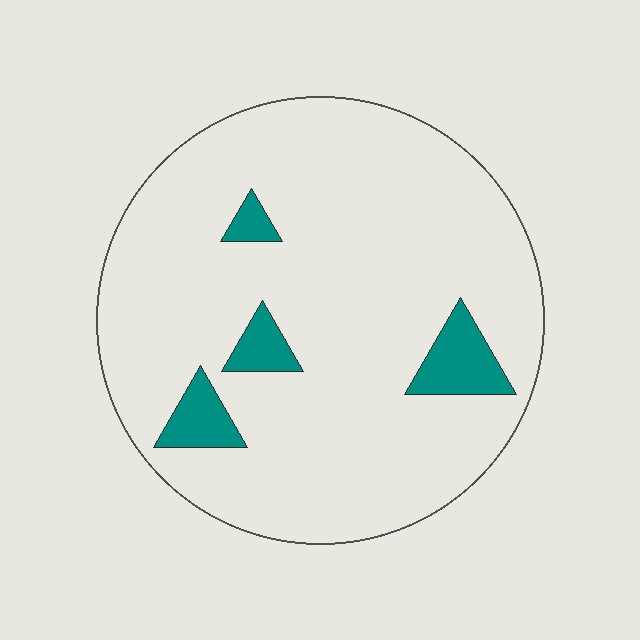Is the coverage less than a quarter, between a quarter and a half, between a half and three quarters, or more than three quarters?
Less than a quarter.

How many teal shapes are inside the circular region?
4.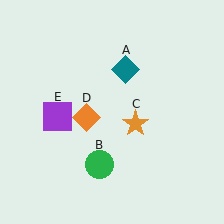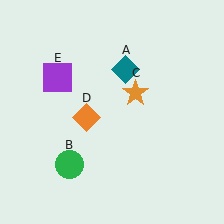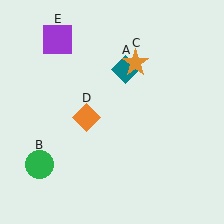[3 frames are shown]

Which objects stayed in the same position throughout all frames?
Teal diamond (object A) and orange diamond (object D) remained stationary.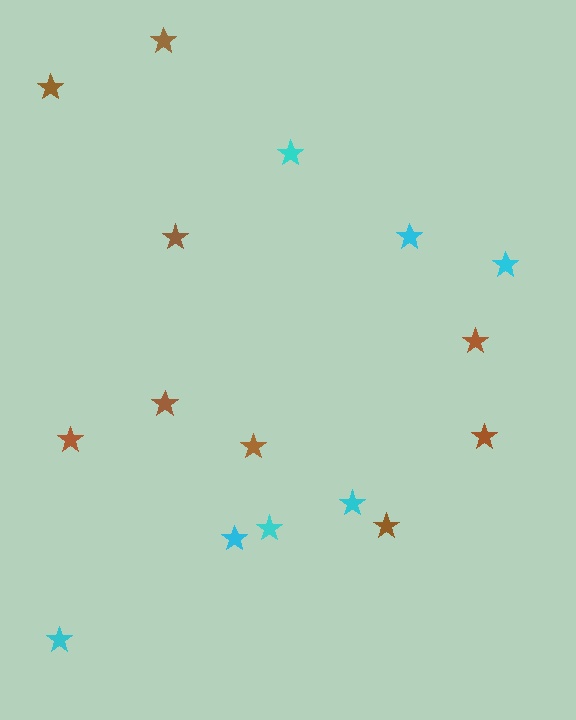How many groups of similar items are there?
There are 2 groups: one group of cyan stars (7) and one group of brown stars (9).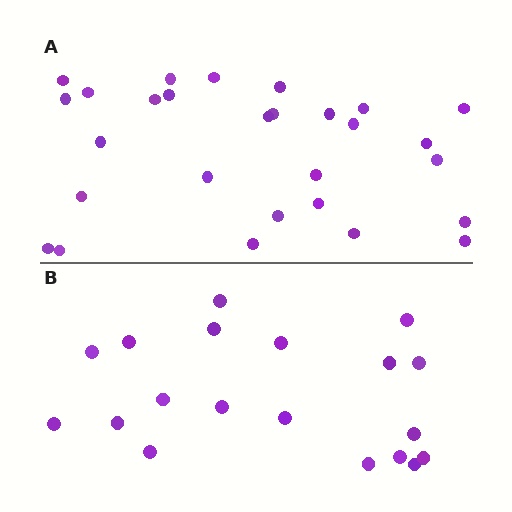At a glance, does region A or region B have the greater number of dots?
Region A (the top region) has more dots.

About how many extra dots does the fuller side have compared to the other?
Region A has roughly 8 or so more dots than region B.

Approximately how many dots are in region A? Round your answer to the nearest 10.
About 30 dots. (The exact count is 28, which rounds to 30.)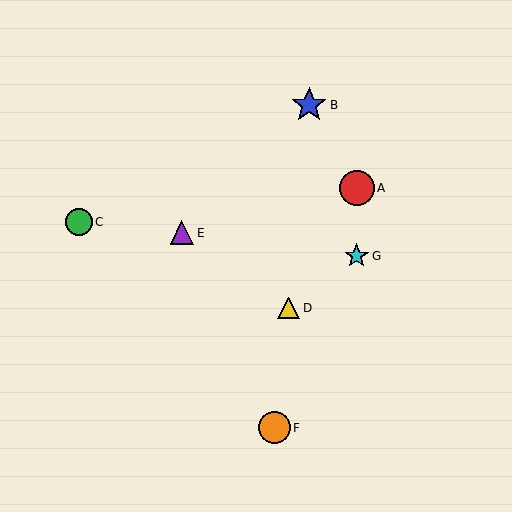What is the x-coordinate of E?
Object E is at x≈182.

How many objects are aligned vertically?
2 objects (A, G) are aligned vertically.